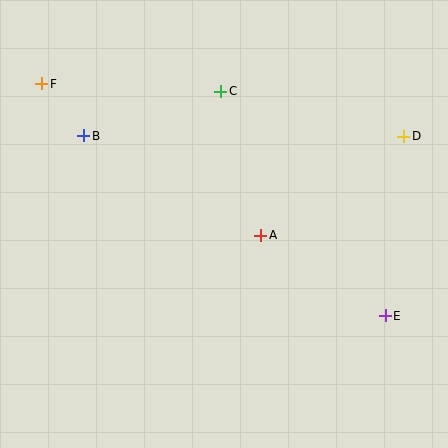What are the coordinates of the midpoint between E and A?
The midpoint between E and A is at (323, 276).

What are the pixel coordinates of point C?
Point C is at (221, 91).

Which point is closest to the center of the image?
Point A at (261, 235) is closest to the center.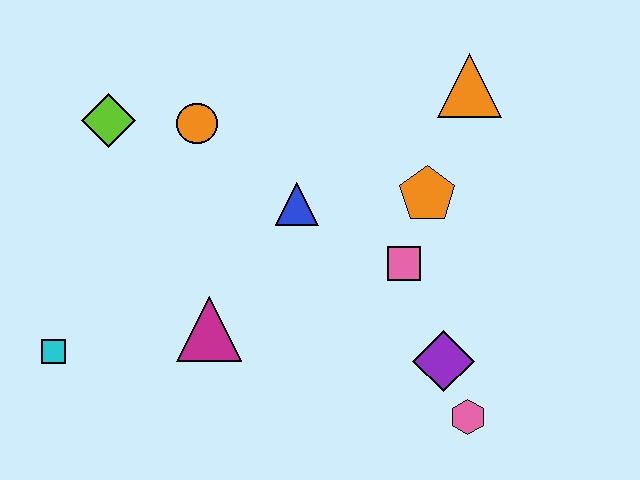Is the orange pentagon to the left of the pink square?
No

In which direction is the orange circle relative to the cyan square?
The orange circle is above the cyan square.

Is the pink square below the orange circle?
Yes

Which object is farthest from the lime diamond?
The pink hexagon is farthest from the lime diamond.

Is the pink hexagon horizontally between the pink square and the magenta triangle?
No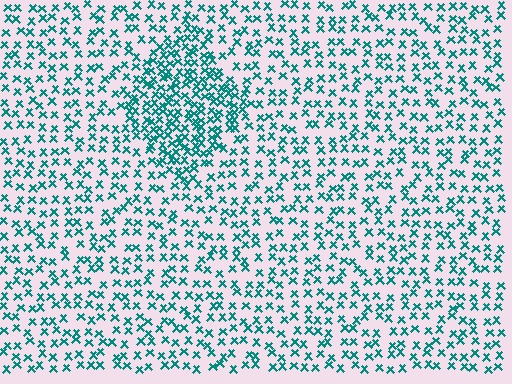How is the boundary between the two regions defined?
The boundary is defined by a change in element density (approximately 2.1x ratio). All elements are the same color, size, and shape.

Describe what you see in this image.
The image contains small teal elements arranged at two different densities. A diamond-shaped region is visible where the elements are more densely packed than the surrounding area.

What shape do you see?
I see a diamond.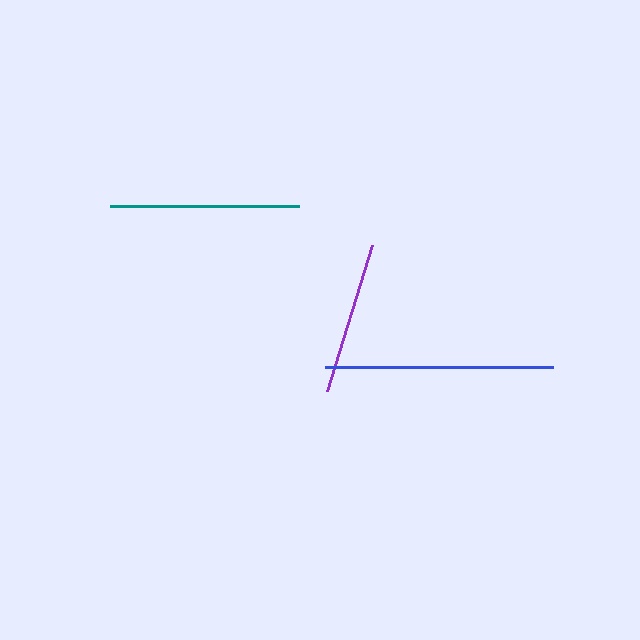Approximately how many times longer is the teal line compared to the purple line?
The teal line is approximately 1.2 times the length of the purple line.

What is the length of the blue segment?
The blue segment is approximately 227 pixels long.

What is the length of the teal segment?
The teal segment is approximately 189 pixels long.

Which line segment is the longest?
The blue line is the longest at approximately 227 pixels.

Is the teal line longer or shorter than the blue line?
The blue line is longer than the teal line.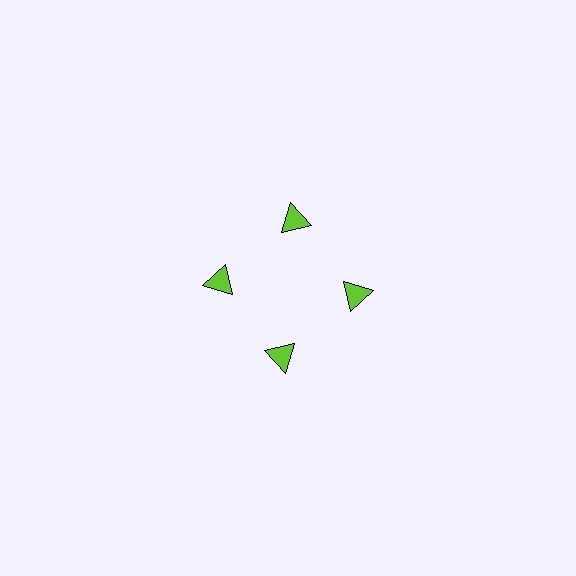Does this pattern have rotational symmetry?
Yes, this pattern has 4-fold rotational symmetry. It looks the same after rotating 90 degrees around the center.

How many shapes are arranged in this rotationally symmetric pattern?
There are 4 shapes, arranged in 4 groups of 1.